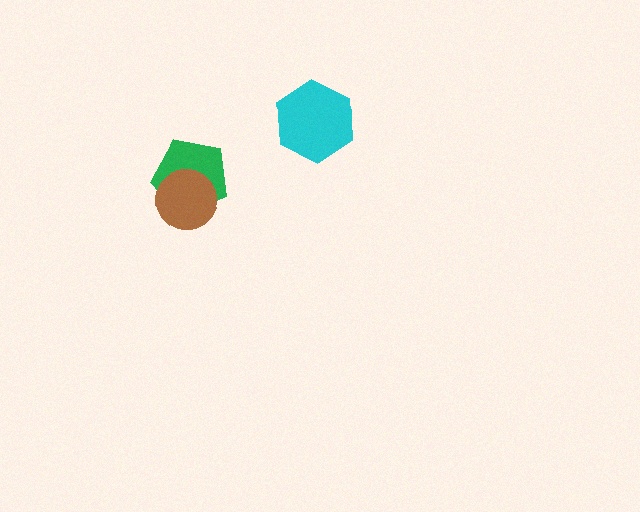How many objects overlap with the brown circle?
1 object overlaps with the brown circle.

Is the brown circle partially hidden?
No, no other shape covers it.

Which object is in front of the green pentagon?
The brown circle is in front of the green pentagon.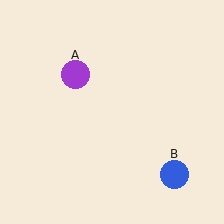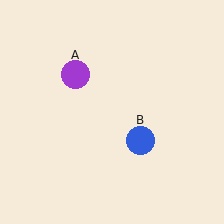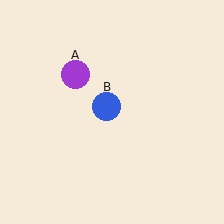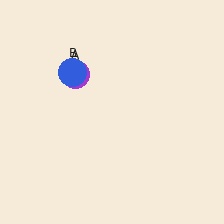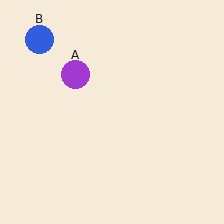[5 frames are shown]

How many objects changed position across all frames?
1 object changed position: blue circle (object B).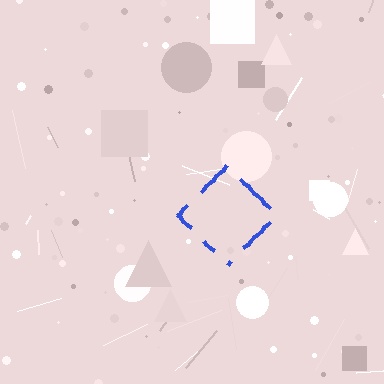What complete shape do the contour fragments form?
The contour fragments form a diamond.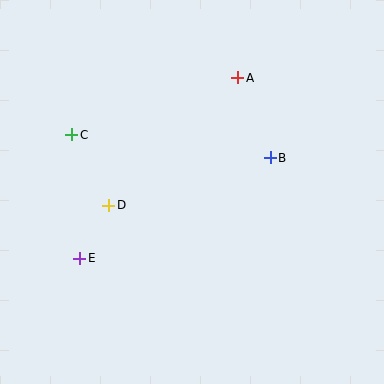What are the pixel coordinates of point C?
Point C is at (72, 135).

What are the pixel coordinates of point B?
Point B is at (270, 158).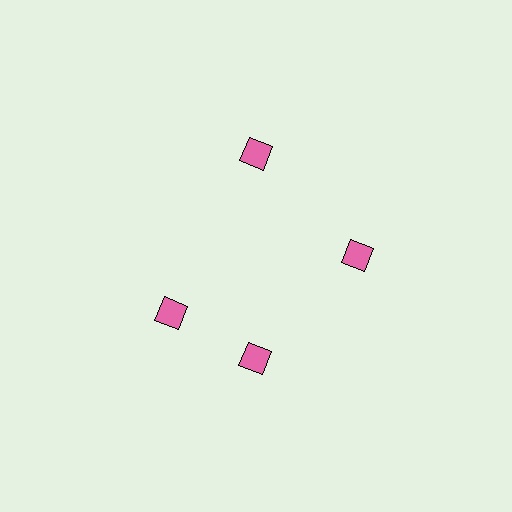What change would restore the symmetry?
The symmetry would be restored by rotating it back into even spacing with its neighbors so that all 4 diamonds sit at equal angles and equal distance from the center.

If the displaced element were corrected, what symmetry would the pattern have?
It would have 4-fold rotational symmetry — the pattern would map onto itself every 90 degrees.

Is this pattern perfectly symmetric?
No. The 4 pink diamonds are arranged in a ring, but one element near the 9 o'clock position is rotated out of alignment along the ring, breaking the 4-fold rotational symmetry.